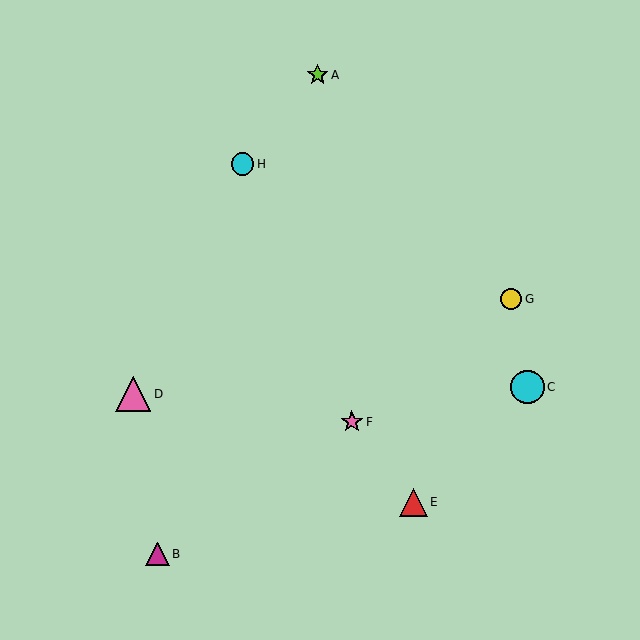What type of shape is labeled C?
Shape C is a cyan circle.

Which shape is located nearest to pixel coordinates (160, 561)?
The magenta triangle (labeled B) at (157, 554) is nearest to that location.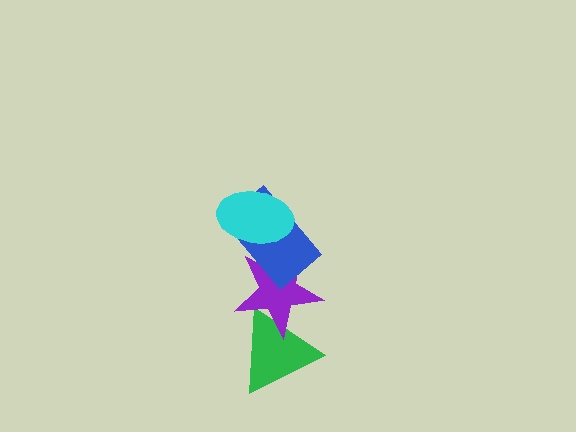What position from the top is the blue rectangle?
The blue rectangle is 2nd from the top.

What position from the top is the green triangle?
The green triangle is 4th from the top.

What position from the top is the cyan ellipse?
The cyan ellipse is 1st from the top.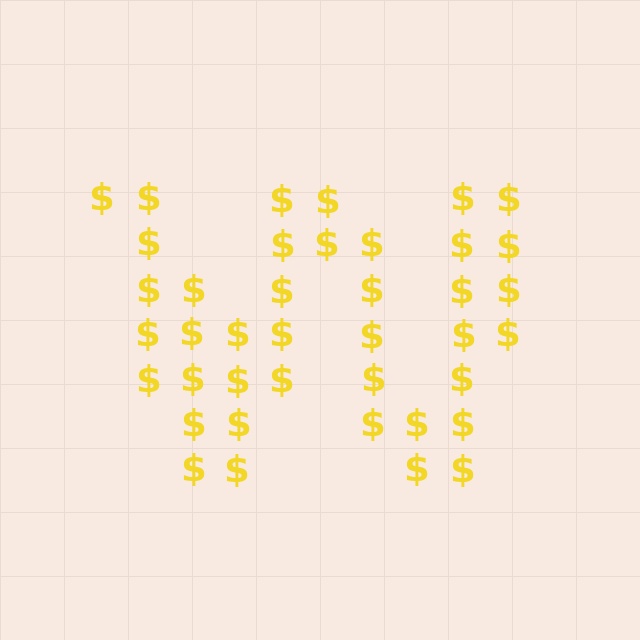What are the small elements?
The small elements are dollar signs.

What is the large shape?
The large shape is the letter W.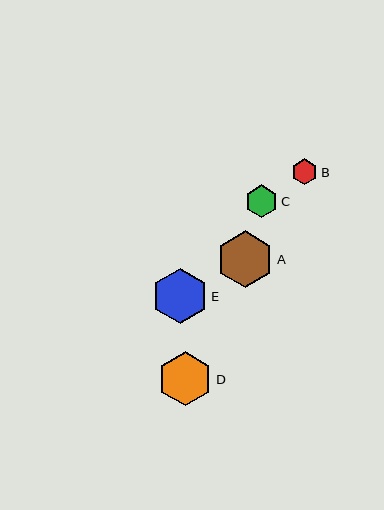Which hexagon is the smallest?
Hexagon B is the smallest with a size of approximately 26 pixels.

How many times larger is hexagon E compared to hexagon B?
Hexagon E is approximately 2.2 times the size of hexagon B.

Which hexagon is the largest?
Hexagon A is the largest with a size of approximately 57 pixels.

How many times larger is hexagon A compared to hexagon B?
Hexagon A is approximately 2.2 times the size of hexagon B.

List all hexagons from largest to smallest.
From largest to smallest: A, E, D, C, B.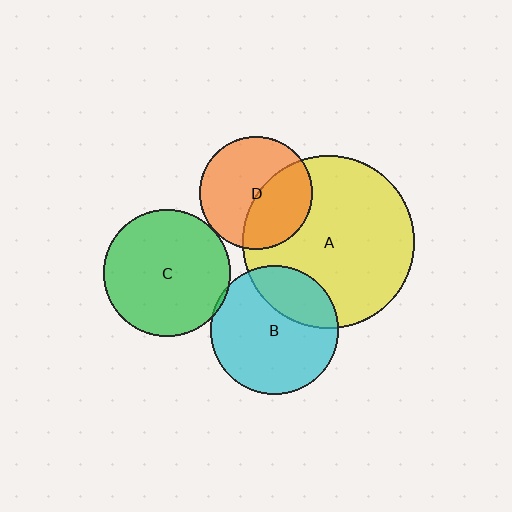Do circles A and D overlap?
Yes.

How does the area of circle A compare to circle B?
Approximately 1.8 times.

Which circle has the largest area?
Circle A (yellow).